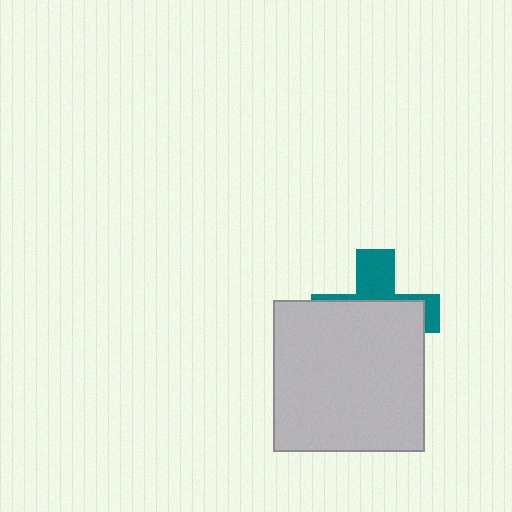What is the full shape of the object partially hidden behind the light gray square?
The partially hidden object is a teal cross.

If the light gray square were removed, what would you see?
You would see the complete teal cross.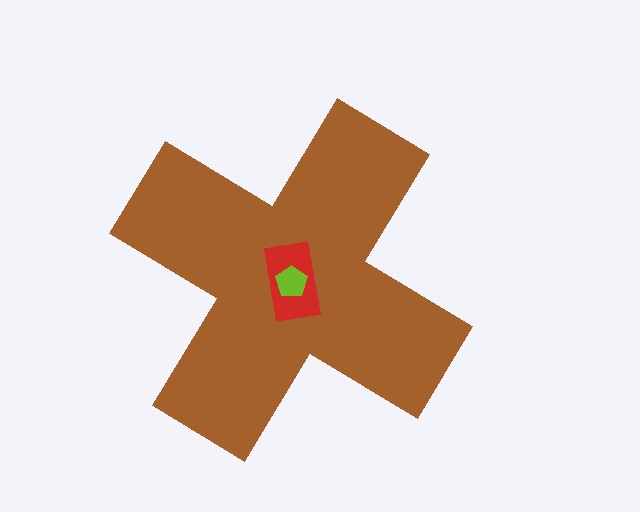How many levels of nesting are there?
3.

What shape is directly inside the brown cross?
The red rectangle.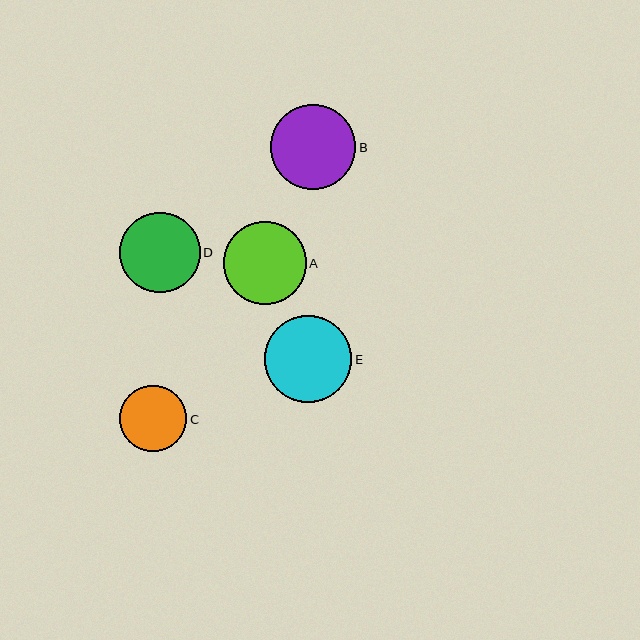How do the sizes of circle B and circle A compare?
Circle B and circle A are approximately the same size.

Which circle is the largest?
Circle E is the largest with a size of approximately 87 pixels.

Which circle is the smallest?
Circle C is the smallest with a size of approximately 67 pixels.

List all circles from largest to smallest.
From largest to smallest: E, B, A, D, C.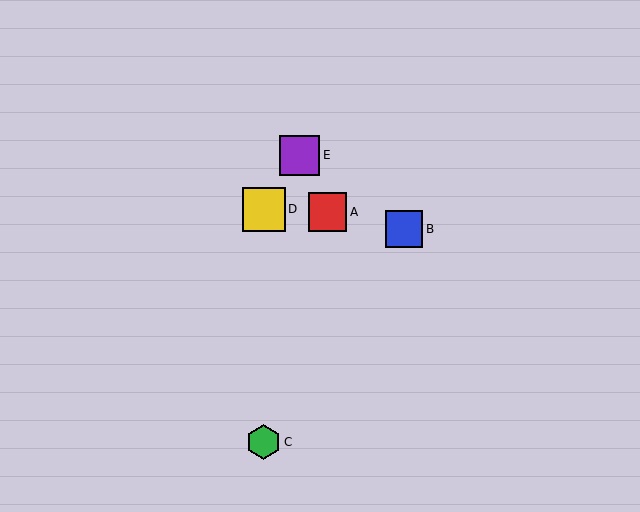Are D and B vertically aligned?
No, D is at x≈264 and B is at x≈404.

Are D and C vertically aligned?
Yes, both are at x≈264.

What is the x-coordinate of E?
Object E is at x≈300.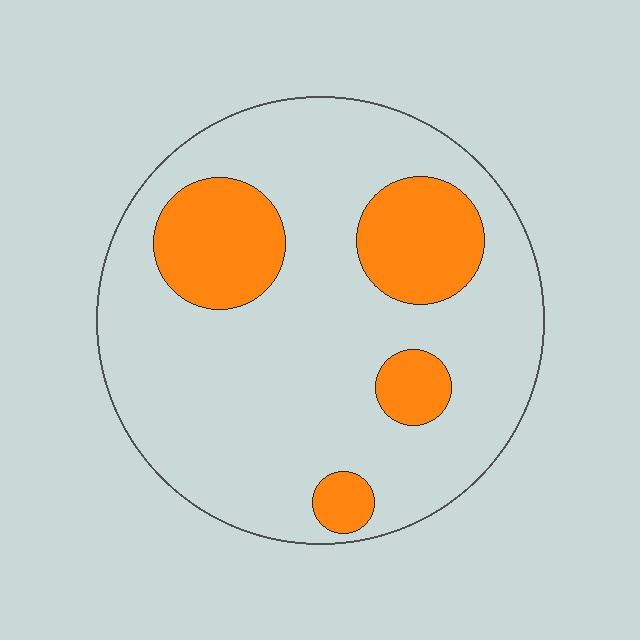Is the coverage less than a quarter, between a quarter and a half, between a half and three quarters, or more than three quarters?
Less than a quarter.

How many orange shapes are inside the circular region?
4.